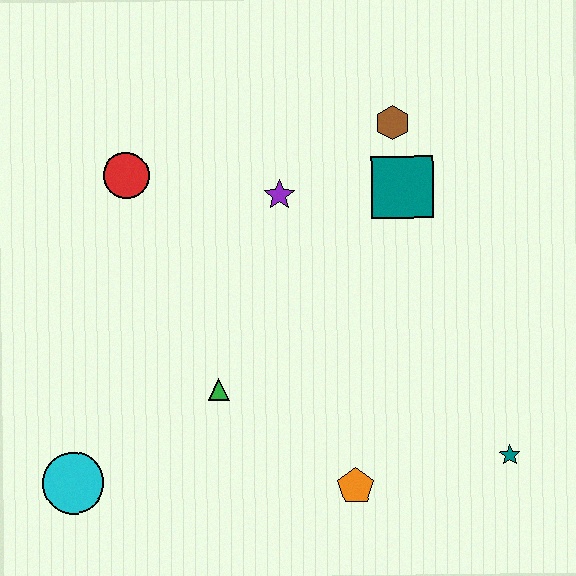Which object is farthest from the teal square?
The cyan circle is farthest from the teal square.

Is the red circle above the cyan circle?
Yes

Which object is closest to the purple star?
The teal square is closest to the purple star.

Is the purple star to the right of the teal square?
No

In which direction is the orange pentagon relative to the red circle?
The orange pentagon is below the red circle.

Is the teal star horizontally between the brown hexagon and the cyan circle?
No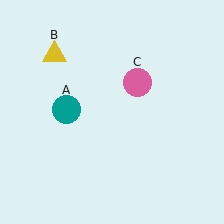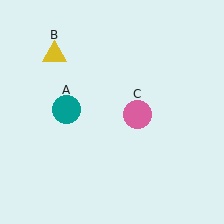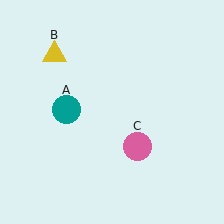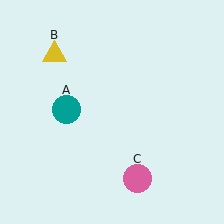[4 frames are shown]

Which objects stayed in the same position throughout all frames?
Teal circle (object A) and yellow triangle (object B) remained stationary.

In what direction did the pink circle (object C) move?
The pink circle (object C) moved down.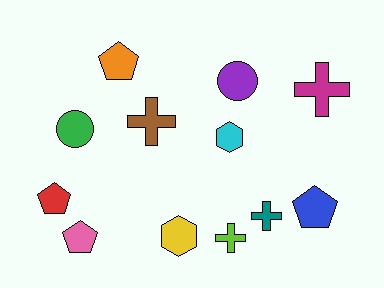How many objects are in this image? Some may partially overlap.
There are 12 objects.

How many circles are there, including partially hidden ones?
There are 2 circles.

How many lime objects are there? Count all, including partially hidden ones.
There is 1 lime object.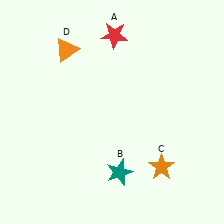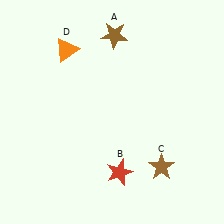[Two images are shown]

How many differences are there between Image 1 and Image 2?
There are 3 differences between the two images.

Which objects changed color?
A changed from red to brown. B changed from teal to red. C changed from orange to brown.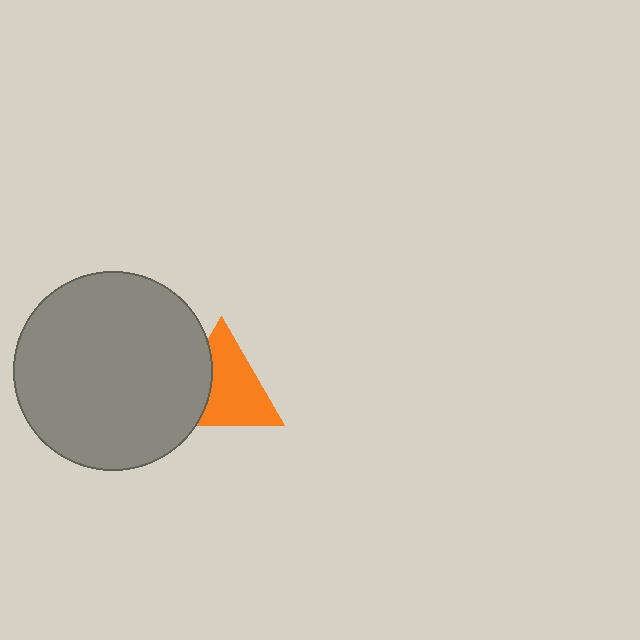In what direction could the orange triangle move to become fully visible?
The orange triangle could move right. That would shift it out from behind the gray circle entirely.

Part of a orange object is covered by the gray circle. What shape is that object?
It is a triangle.